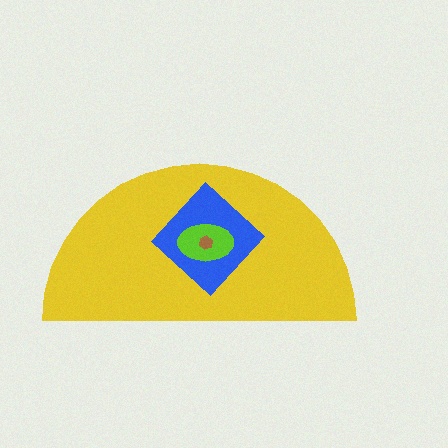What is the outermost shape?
The yellow semicircle.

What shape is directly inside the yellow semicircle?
The blue diamond.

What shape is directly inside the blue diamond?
The lime ellipse.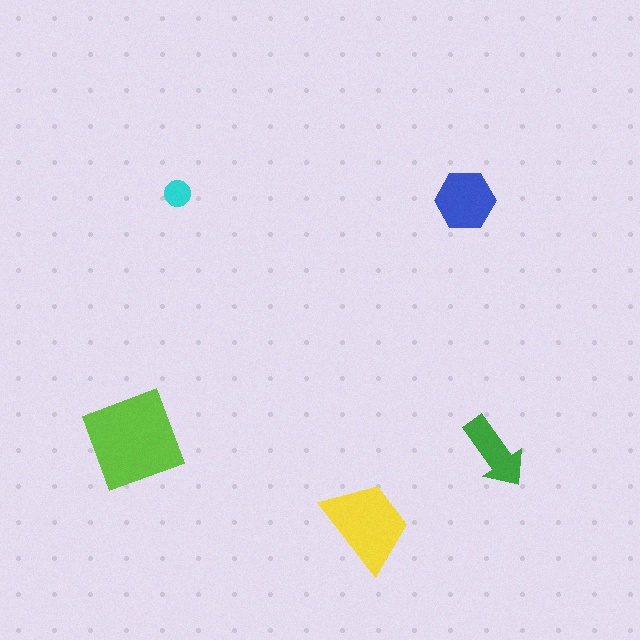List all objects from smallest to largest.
The cyan circle, the green arrow, the blue hexagon, the yellow trapezoid, the lime diamond.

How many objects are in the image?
There are 5 objects in the image.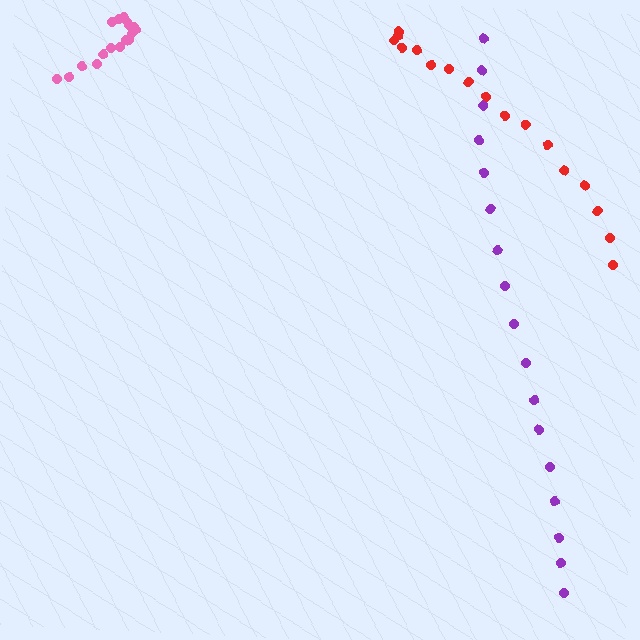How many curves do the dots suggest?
There are 3 distinct paths.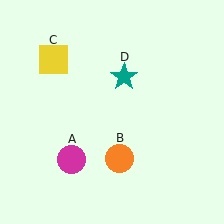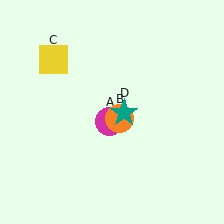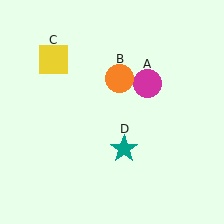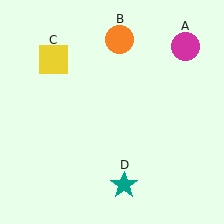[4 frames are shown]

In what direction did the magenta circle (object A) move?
The magenta circle (object A) moved up and to the right.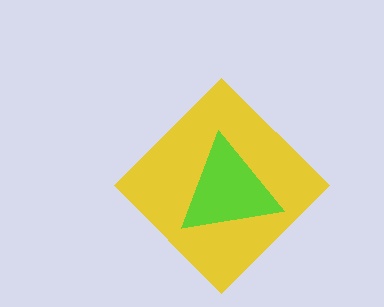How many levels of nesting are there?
2.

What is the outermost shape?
The yellow diamond.